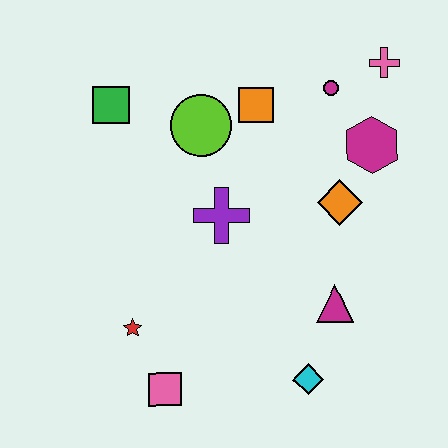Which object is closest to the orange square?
The lime circle is closest to the orange square.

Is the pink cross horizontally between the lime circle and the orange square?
No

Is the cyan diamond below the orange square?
Yes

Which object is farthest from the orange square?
The pink square is farthest from the orange square.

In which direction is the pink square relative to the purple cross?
The pink square is below the purple cross.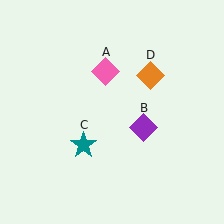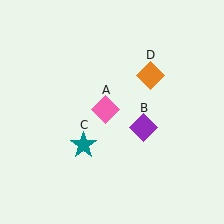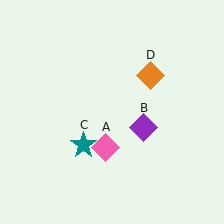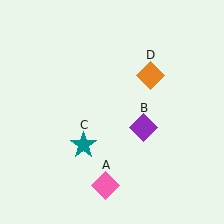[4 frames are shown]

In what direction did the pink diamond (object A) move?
The pink diamond (object A) moved down.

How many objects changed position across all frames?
1 object changed position: pink diamond (object A).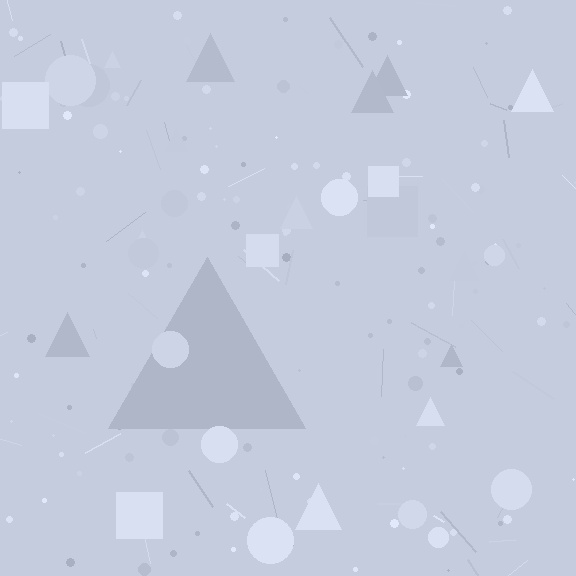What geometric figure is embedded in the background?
A triangle is embedded in the background.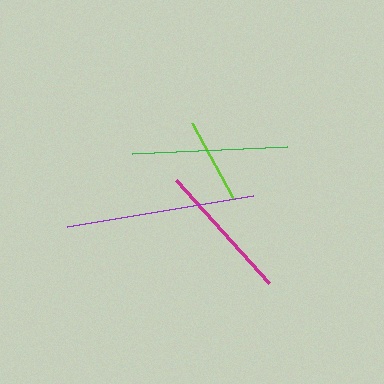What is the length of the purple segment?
The purple segment is approximately 189 pixels long.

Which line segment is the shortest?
The lime line is the shortest at approximately 85 pixels.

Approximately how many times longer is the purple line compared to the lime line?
The purple line is approximately 2.2 times the length of the lime line.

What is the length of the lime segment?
The lime segment is approximately 85 pixels long.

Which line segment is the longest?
The purple line is the longest at approximately 189 pixels.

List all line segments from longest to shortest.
From longest to shortest: purple, green, magenta, lime.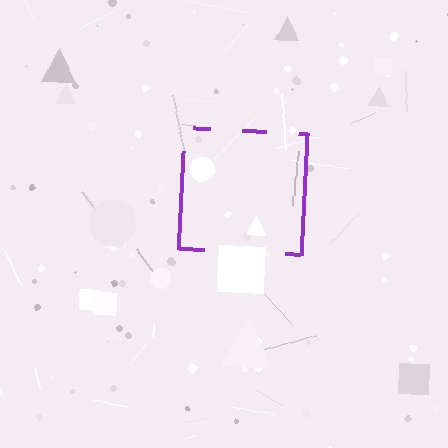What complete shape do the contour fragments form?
The contour fragments form a square.